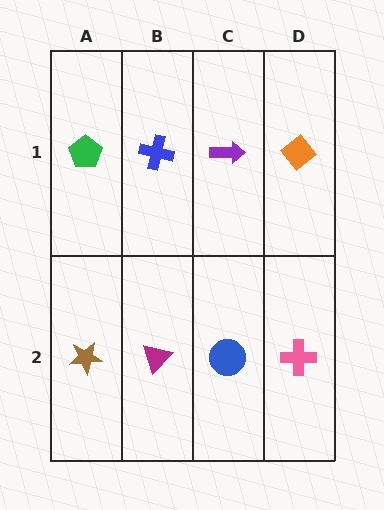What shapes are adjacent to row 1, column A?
A brown star (row 2, column A), a blue cross (row 1, column B).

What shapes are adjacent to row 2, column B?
A blue cross (row 1, column B), a brown star (row 2, column A), a blue circle (row 2, column C).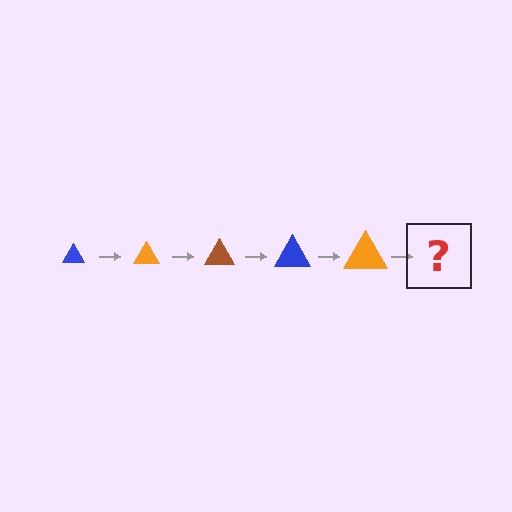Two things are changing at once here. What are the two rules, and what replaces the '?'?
The two rules are that the triangle grows larger each step and the color cycles through blue, orange, and brown. The '?' should be a brown triangle, larger than the previous one.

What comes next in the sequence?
The next element should be a brown triangle, larger than the previous one.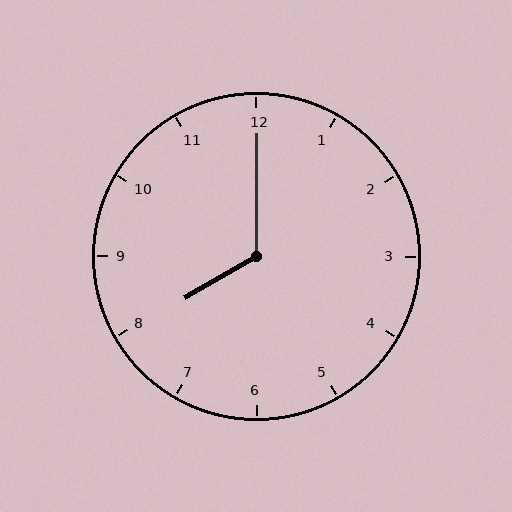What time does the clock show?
8:00.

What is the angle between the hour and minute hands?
Approximately 120 degrees.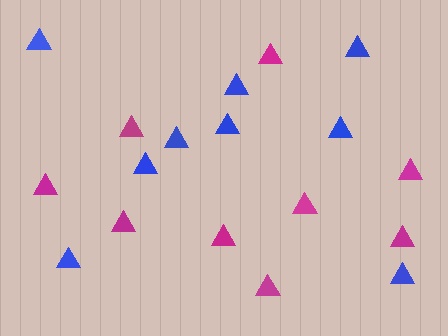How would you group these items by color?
There are 2 groups: one group of blue triangles (9) and one group of magenta triangles (9).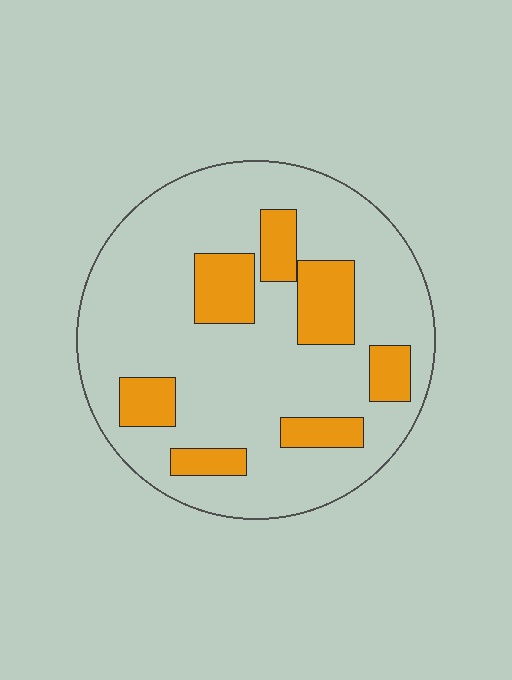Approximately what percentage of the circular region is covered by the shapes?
Approximately 20%.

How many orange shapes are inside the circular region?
7.